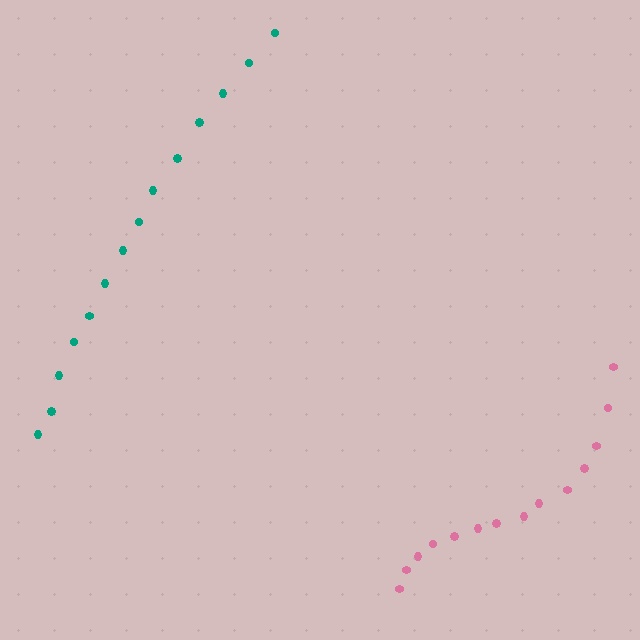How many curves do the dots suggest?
There are 2 distinct paths.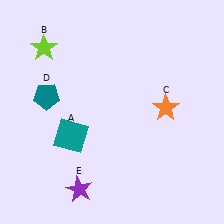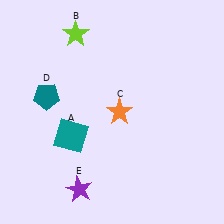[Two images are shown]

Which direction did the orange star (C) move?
The orange star (C) moved left.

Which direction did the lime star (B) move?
The lime star (B) moved right.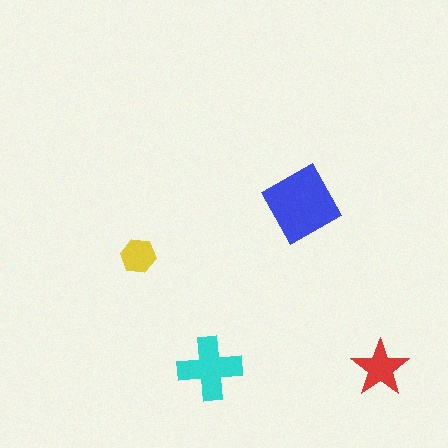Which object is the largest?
The blue diamond.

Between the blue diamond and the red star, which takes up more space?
The blue diamond.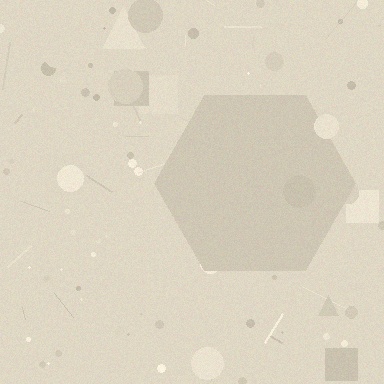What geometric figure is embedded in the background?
A hexagon is embedded in the background.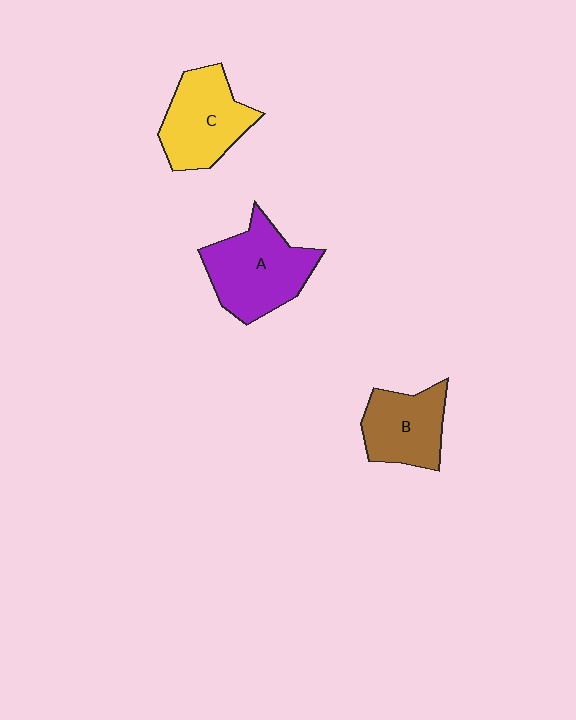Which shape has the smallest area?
Shape B (brown).